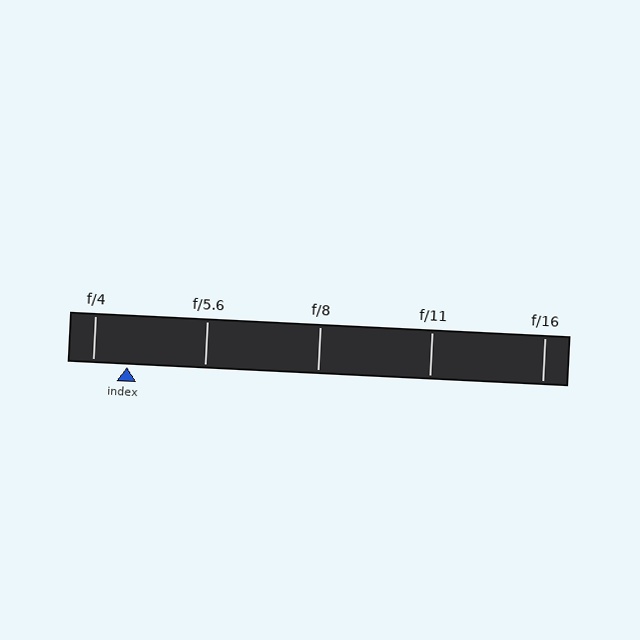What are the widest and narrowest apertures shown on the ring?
The widest aperture shown is f/4 and the narrowest is f/16.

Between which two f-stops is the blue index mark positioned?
The index mark is between f/4 and f/5.6.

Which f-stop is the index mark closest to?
The index mark is closest to f/4.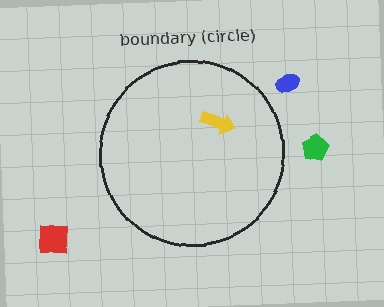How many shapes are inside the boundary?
1 inside, 3 outside.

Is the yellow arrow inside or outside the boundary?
Inside.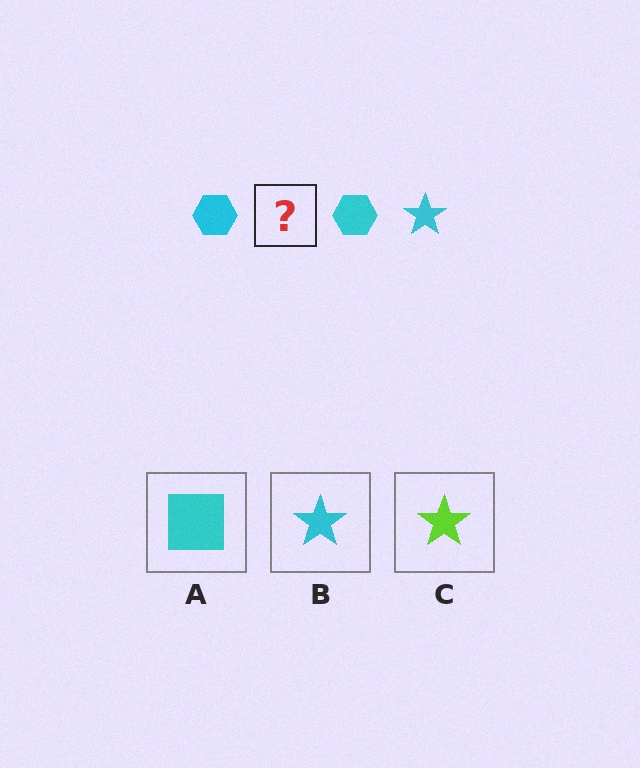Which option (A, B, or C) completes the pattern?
B.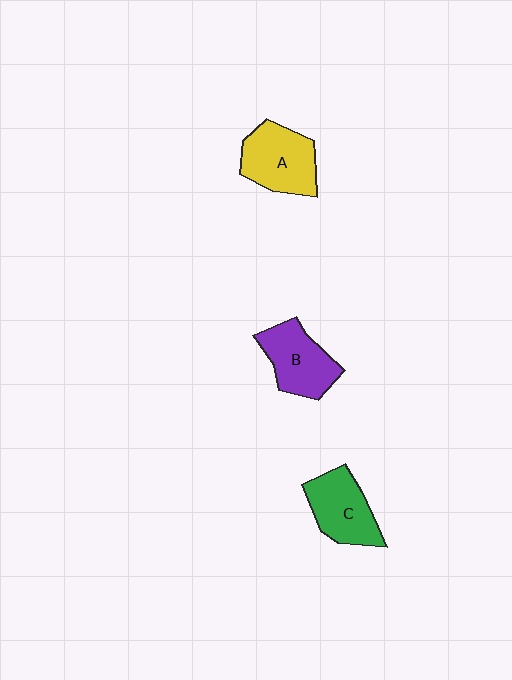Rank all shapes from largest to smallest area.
From largest to smallest: A (yellow), B (purple), C (green).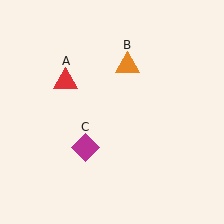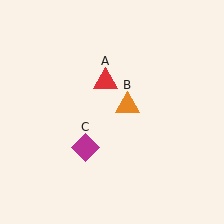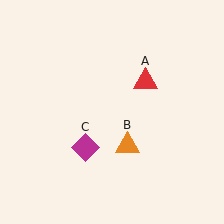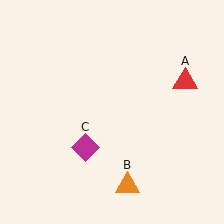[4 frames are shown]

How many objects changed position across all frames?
2 objects changed position: red triangle (object A), orange triangle (object B).